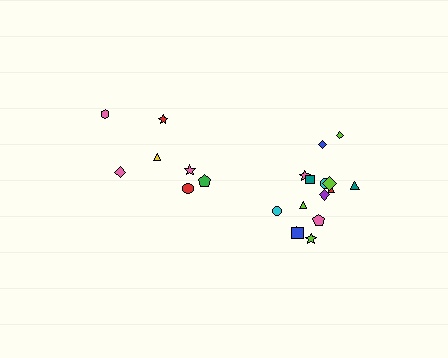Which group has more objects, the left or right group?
The right group.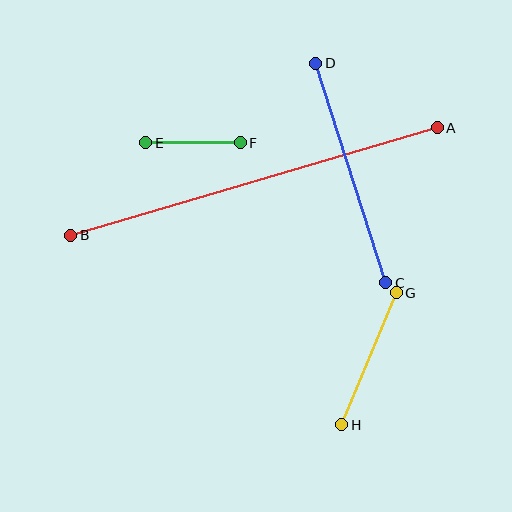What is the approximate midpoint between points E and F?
The midpoint is at approximately (193, 143) pixels.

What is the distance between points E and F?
The distance is approximately 95 pixels.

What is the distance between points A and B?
The distance is approximately 382 pixels.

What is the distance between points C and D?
The distance is approximately 230 pixels.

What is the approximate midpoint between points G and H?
The midpoint is at approximately (369, 359) pixels.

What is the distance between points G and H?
The distance is approximately 143 pixels.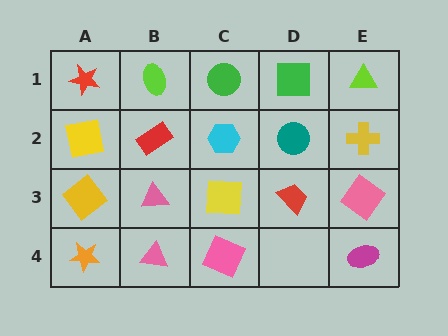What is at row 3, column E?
A pink diamond.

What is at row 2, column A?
A yellow square.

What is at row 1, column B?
A lime ellipse.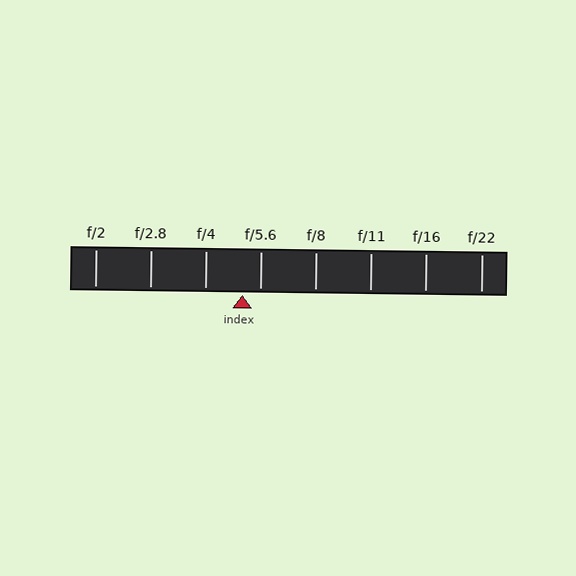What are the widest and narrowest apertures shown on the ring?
The widest aperture shown is f/2 and the narrowest is f/22.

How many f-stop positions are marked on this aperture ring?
There are 8 f-stop positions marked.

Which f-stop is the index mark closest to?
The index mark is closest to f/5.6.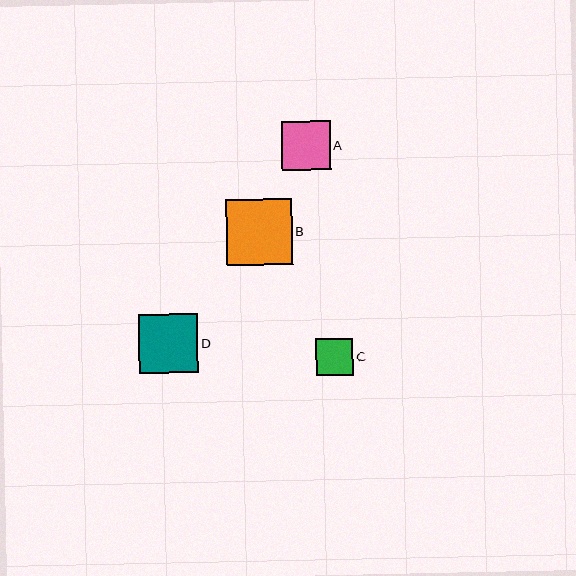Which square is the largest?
Square B is the largest with a size of approximately 66 pixels.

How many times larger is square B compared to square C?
Square B is approximately 1.8 times the size of square C.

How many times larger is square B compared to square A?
Square B is approximately 1.4 times the size of square A.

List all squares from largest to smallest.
From largest to smallest: B, D, A, C.